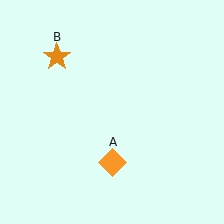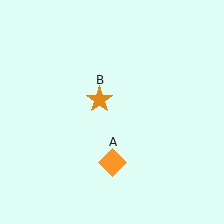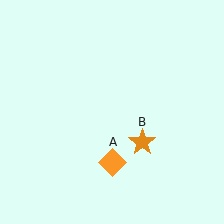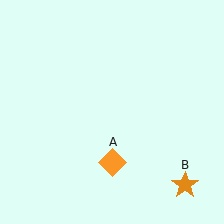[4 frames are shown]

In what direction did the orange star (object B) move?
The orange star (object B) moved down and to the right.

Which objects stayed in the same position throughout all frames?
Orange diamond (object A) remained stationary.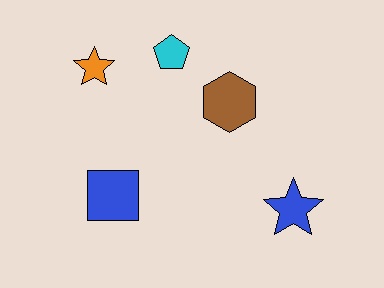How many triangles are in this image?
There are no triangles.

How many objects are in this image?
There are 5 objects.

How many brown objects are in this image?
There is 1 brown object.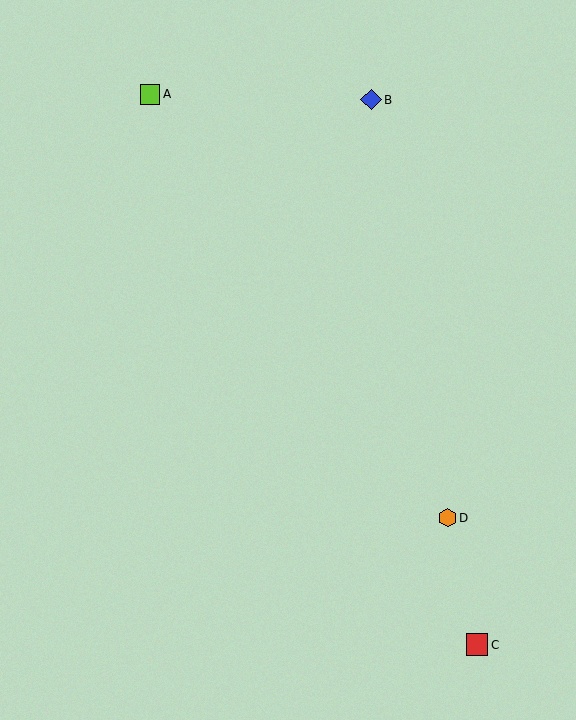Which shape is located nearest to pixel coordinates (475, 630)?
The red square (labeled C) at (477, 645) is nearest to that location.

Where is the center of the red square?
The center of the red square is at (477, 645).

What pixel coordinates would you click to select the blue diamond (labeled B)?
Click at (371, 100) to select the blue diamond B.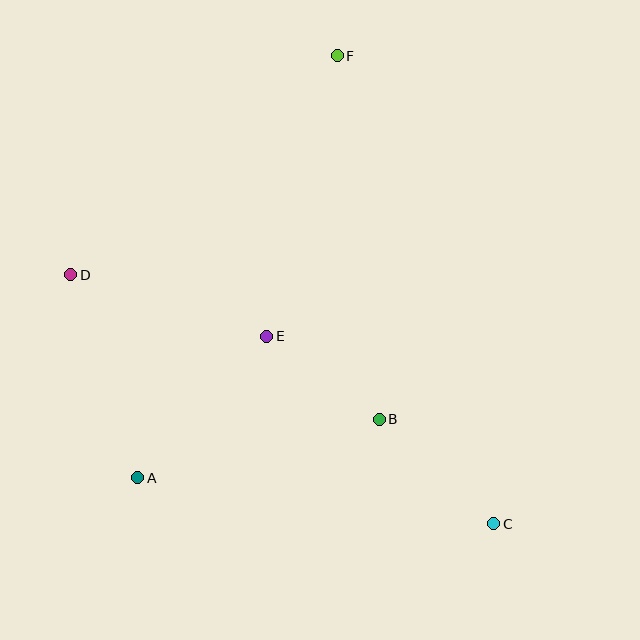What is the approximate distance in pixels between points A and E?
The distance between A and E is approximately 191 pixels.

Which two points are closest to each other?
Points B and E are closest to each other.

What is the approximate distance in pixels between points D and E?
The distance between D and E is approximately 205 pixels.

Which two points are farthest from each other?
Points C and F are farthest from each other.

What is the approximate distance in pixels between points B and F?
The distance between B and F is approximately 366 pixels.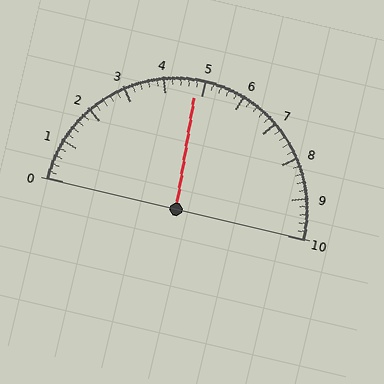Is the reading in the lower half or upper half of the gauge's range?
The reading is in the lower half of the range (0 to 10).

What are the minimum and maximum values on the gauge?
The gauge ranges from 0 to 10.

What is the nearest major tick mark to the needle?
The nearest major tick mark is 5.